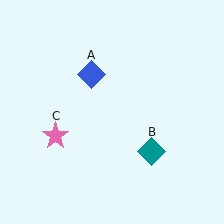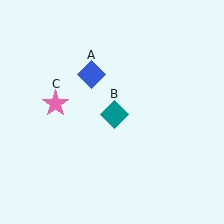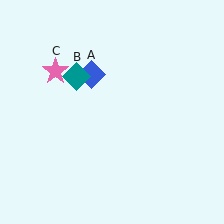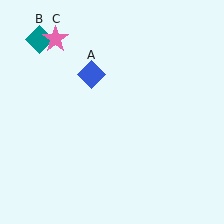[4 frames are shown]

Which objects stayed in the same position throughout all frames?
Blue diamond (object A) remained stationary.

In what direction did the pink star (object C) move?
The pink star (object C) moved up.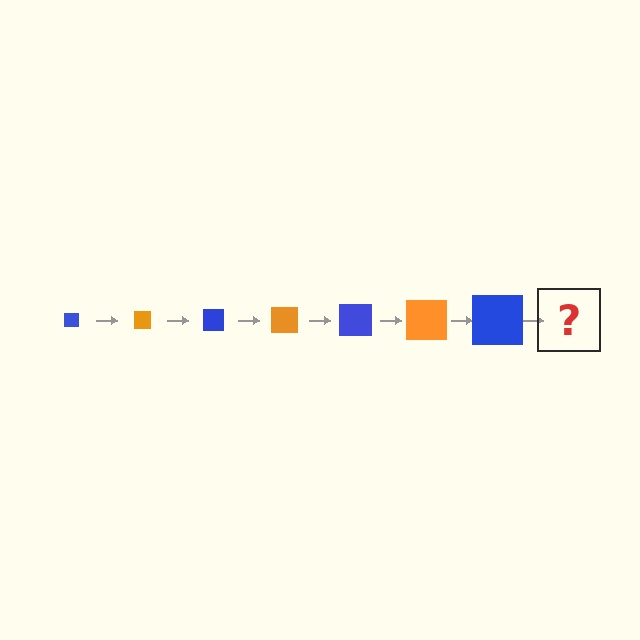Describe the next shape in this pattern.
It should be an orange square, larger than the previous one.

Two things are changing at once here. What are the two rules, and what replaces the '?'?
The two rules are that the square grows larger each step and the color cycles through blue and orange. The '?' should be an orange square, larger than the previous one.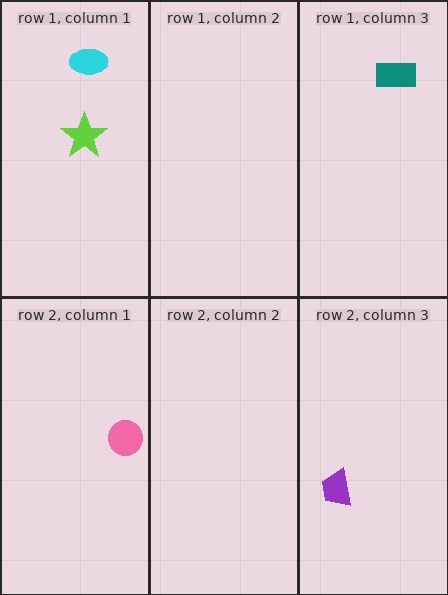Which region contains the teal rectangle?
The row 1, column 3 region.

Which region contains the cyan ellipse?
The row 1, column 1 region.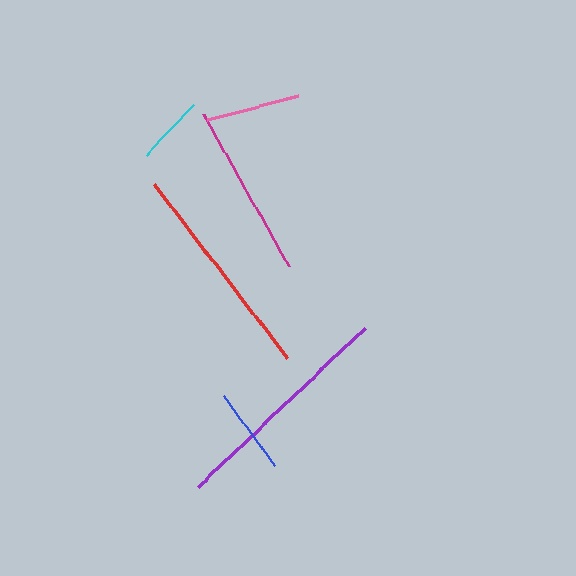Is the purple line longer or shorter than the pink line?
The purple line is longer than the pink line.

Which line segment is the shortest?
The cyan line is the shortest at approximately 69 pixels.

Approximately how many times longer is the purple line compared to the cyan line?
The purple line is approximately 3.3 times the length of the cyan line.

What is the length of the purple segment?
The purple segment is approximately 230 pixels long.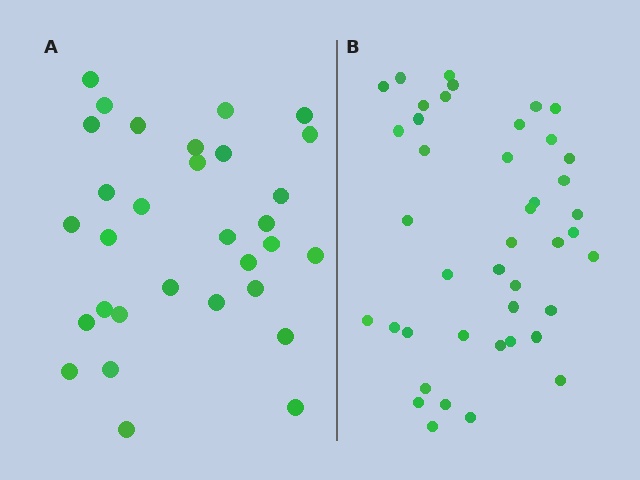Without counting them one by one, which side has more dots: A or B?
Region B (the right region) has more dots.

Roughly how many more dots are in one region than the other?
Region B has roughly 12 or so more dots than region A.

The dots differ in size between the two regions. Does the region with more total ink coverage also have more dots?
No. Region A has more total ink coverage because its dots are larger, but region B actually contains more individual dots. Total area can be misleading — the number of items is what matters here.